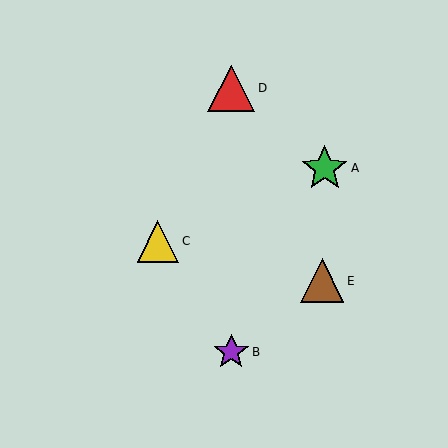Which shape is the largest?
The red triangle (labeled D) is the largest.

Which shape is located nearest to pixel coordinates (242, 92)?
The red triangle (labeled D) at (231, 88) is nearest to that location.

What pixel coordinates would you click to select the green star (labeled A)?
Click at (325, 168) to select the green star A.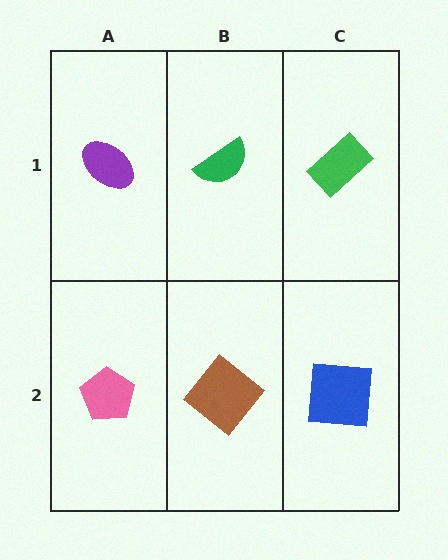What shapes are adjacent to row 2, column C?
A green rectangle (row 1, column C), a brown diamond (row 2, column B).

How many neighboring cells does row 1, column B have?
3.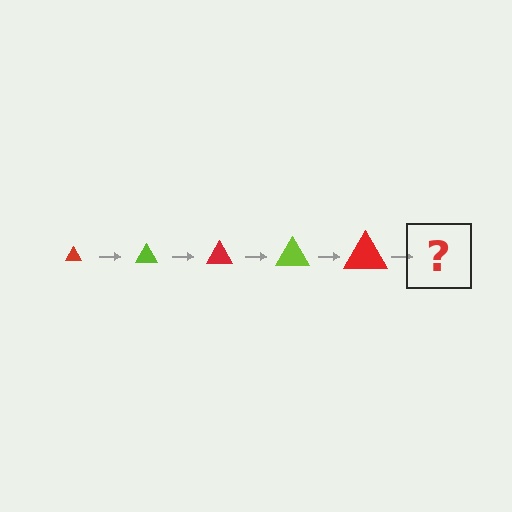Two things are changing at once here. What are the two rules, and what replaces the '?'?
The two rules are that the triangle grows larger each step and the color cycles through red and lime. The '?' should be a lime triangle, larger than the previous one.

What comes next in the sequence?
The next element should be a lime triangle, larger than the previous one.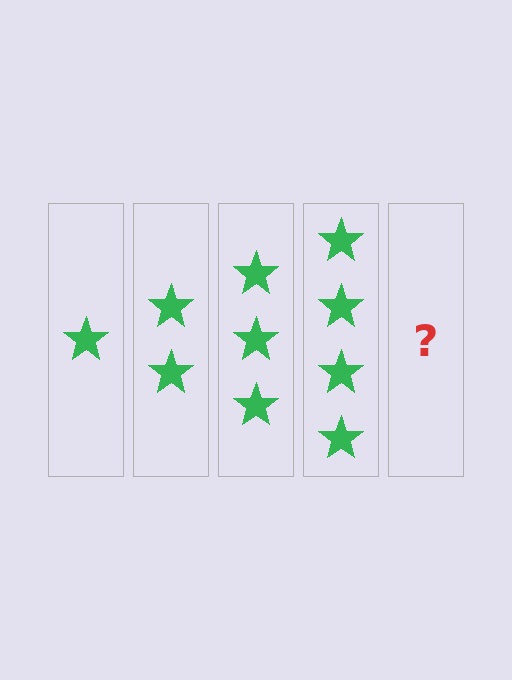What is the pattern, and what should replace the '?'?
The pattern is that each step adds one more star. The '?' should be 5 stars.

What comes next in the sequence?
The next element should be 5 stars.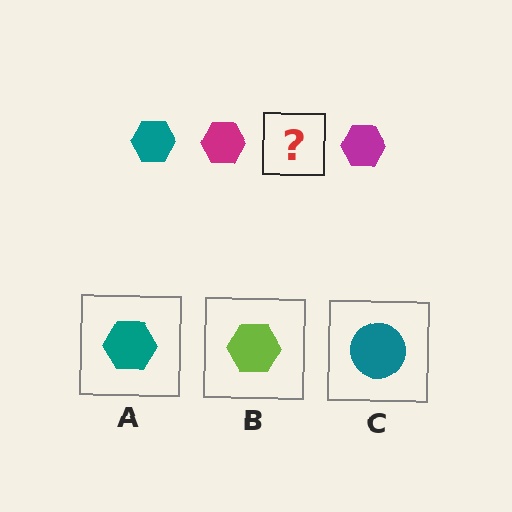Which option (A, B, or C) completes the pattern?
A.